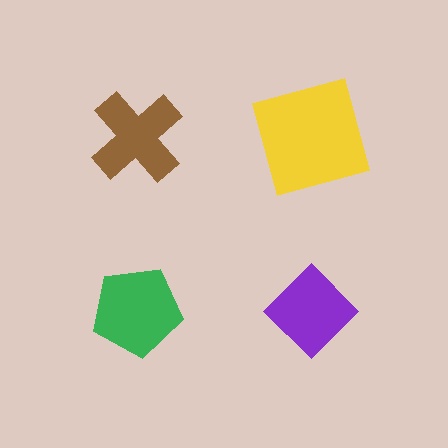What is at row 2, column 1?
A green pentagon.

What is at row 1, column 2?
A yellow square.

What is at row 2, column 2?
A purple diamond.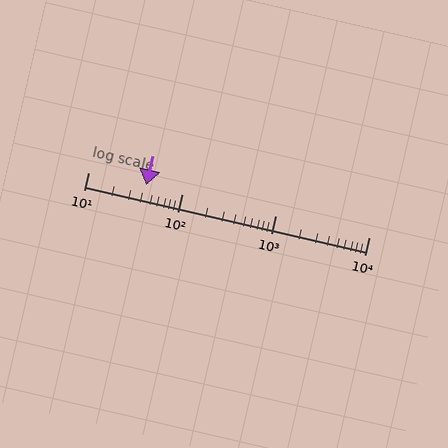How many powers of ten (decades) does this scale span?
The scale spans 3 decades, from 10 to 10000.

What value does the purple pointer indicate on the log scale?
The pointer indicates approximately 42.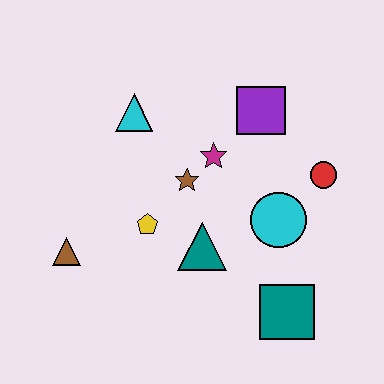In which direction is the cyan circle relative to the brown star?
The cyan circle is to the right of the brown star.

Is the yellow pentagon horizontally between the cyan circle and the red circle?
No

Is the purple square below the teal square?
No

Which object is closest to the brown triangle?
The yellow pentagon is closest to the brown triangle.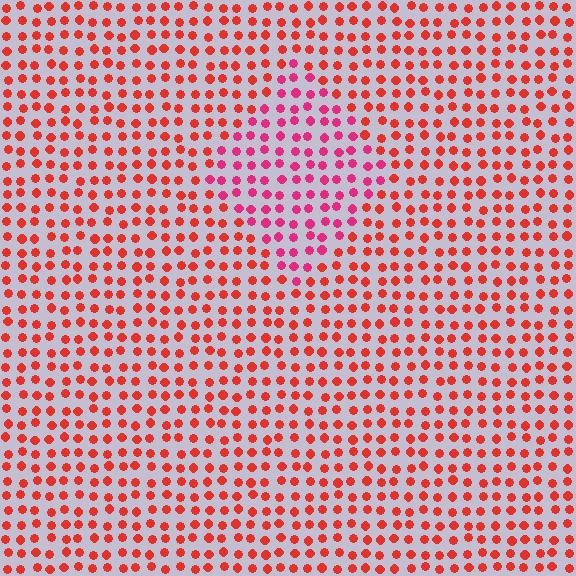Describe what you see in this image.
The image is filled with small red elements in a uniform arrangement. A diamond-shaped region is visible where the elements are tinted to a slightly different hue, forming a subtle color boundary.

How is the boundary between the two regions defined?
The boundary is defined purely by a slight shift in hue (about 30 degrees). Spacing, size, and orientation are identical on both sides.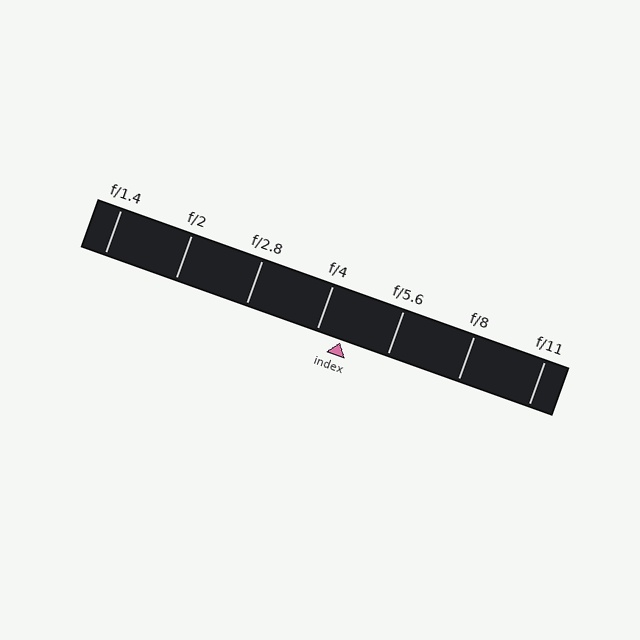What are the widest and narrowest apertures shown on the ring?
The widest aperture shown is f/1.4 and the narrowest is f/11.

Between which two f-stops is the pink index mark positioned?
The index mark is between f/4 and f/5.6.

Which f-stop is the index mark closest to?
The index mark is closest to f/4.